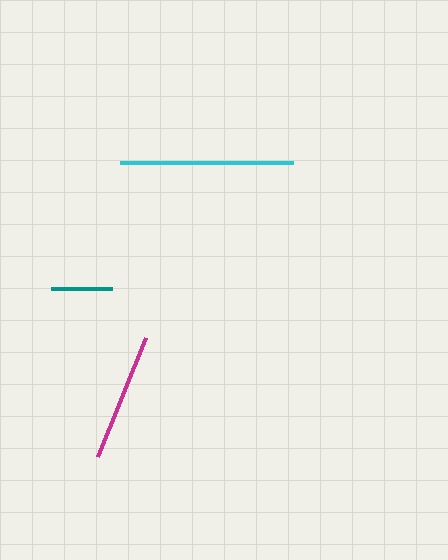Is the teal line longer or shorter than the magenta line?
The magenta line is longer than the teal line.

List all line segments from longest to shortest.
From longest to shortest: cyan, magenta, teal.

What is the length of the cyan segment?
The cyan segment is approximately 173 pixels long.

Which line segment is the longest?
The cyan line is the longest at approximately 173 pixels.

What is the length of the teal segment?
The teal segment is approximately 61 pixels long.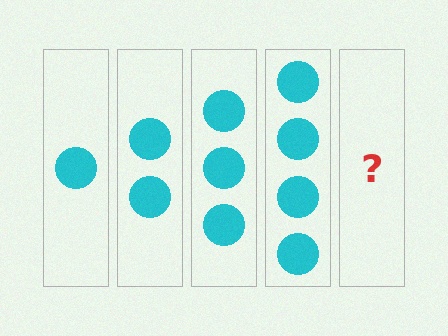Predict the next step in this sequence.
The next step is 5 circles.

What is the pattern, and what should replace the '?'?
The pattern is that each step adds one more circle. The '?' should be 5 circles.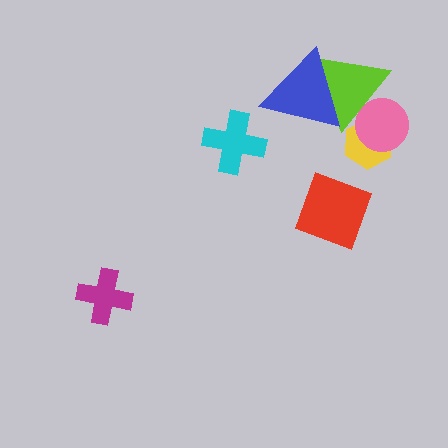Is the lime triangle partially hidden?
Yes, it is partially covered by another shape.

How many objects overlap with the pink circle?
2 objects overlap with the pink circle.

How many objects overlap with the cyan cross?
0 objects overlap with the cyan cross.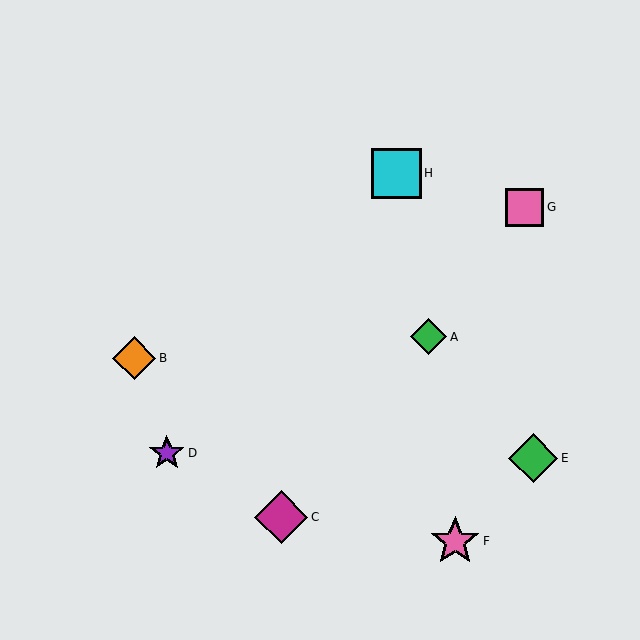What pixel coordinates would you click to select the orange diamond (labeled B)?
Click at (134, 358) to select the orange diamond B.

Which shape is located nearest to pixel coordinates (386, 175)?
The cyan square (labeled H) at (397, 173) is nearest to that location.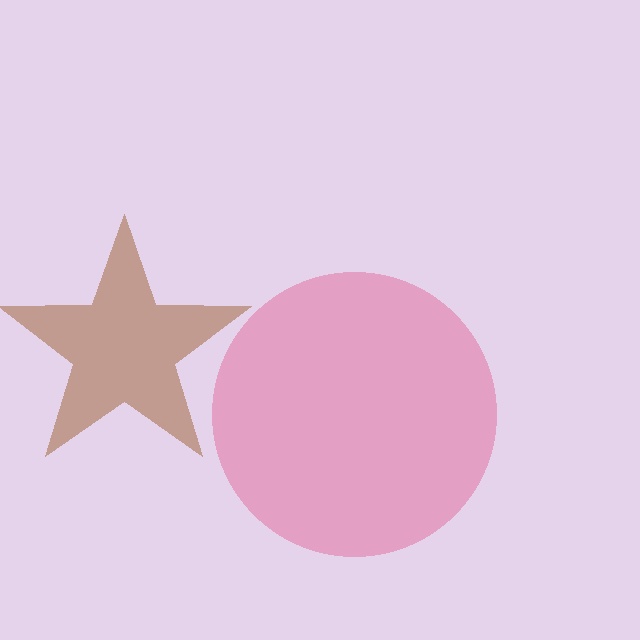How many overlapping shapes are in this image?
There are 2 overlapping shapes in the image.